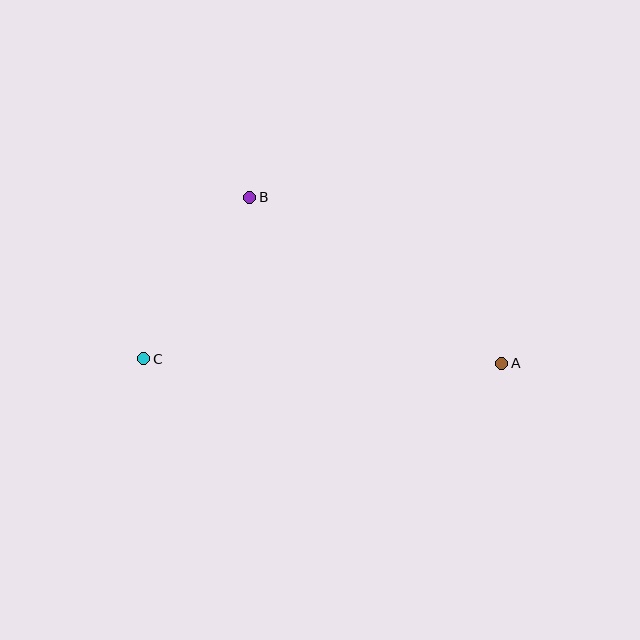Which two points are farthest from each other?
Points A and C are farthest from each other.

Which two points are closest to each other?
Points B and C are closest to each other.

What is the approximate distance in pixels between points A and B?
The distance between A and B is approximately 302 pixels.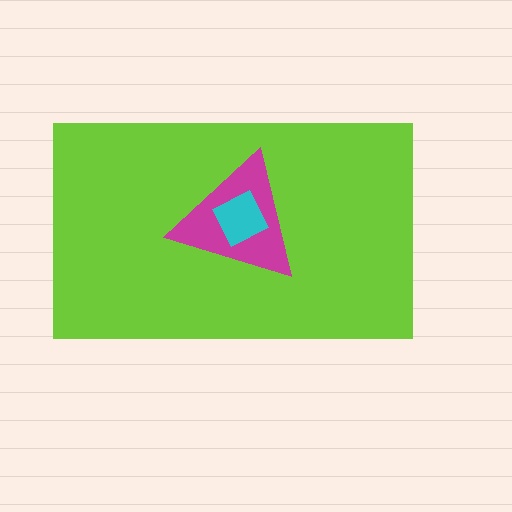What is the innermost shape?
The cyan square.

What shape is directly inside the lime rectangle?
The magenta triangle.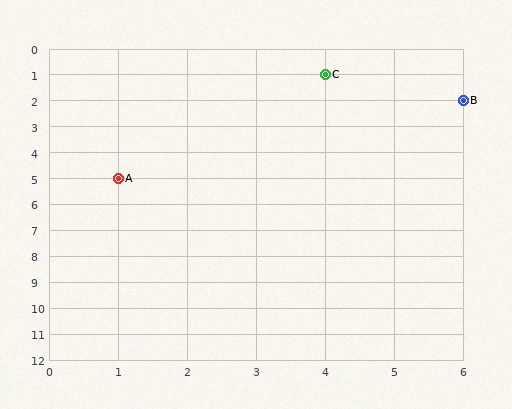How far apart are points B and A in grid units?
Points B and A are 5 columns and 3 rows apart (about 5.8 grid units diagonally).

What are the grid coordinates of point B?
Point B is at grid coordinates (6, 2).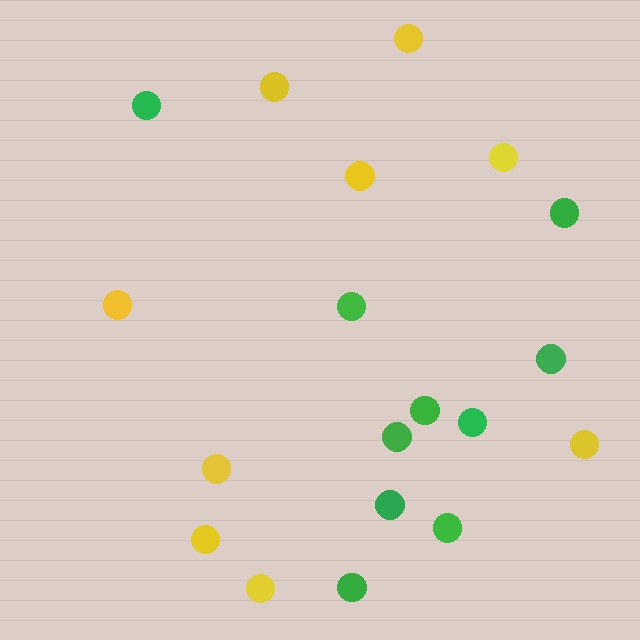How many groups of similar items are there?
There are 2 groups: one group of yellow circles (9) and one group of green circles (10).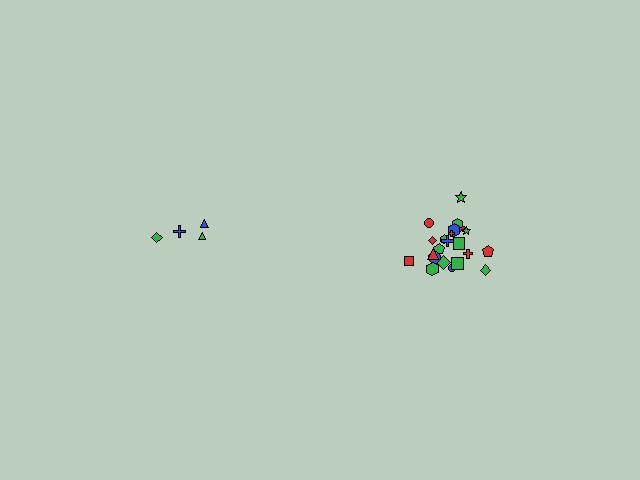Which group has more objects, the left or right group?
The right group.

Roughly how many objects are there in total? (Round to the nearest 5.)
Roughly 25 objects in total.